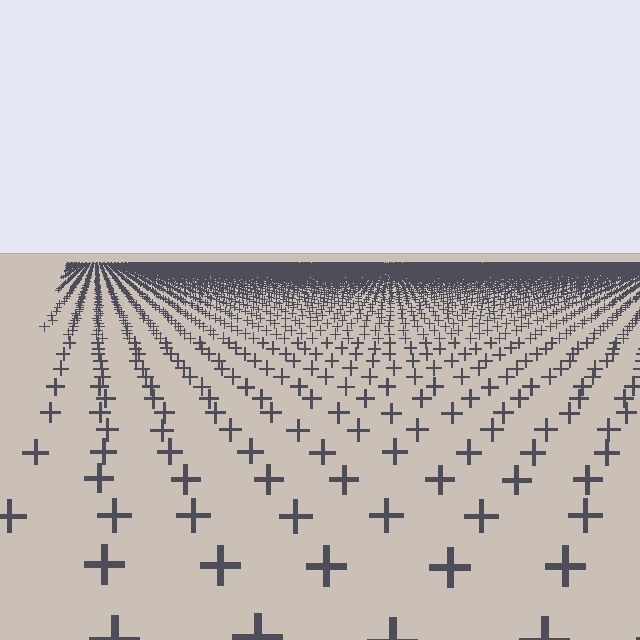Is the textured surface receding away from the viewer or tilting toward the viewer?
The surface is receding away from the viewer. Texture elements get smaller and denser toward the top.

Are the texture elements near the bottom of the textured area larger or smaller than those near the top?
Larger. Near the bottom, elements are closer to the viewer and appear at a bigger on-screen size.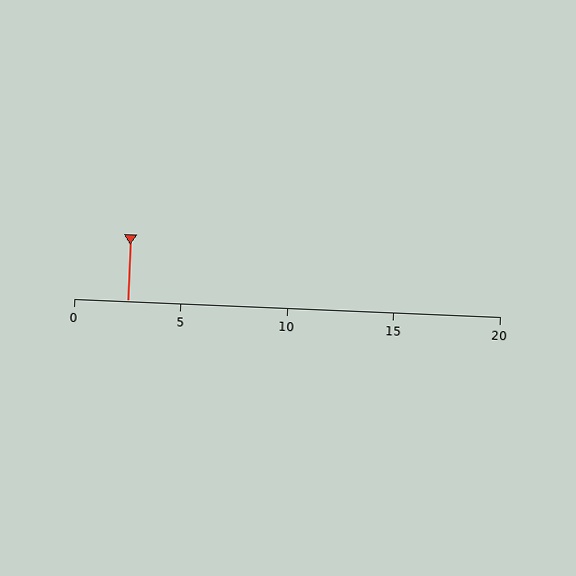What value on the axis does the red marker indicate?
The marker indicates approximately 2.5.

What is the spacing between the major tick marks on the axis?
The major ticks are spaced 5 apart.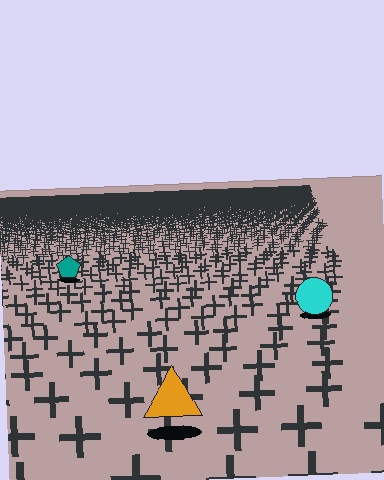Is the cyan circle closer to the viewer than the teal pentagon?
Yes. The cyan circle is closer — you can tell from the texture gradient: the ground texture is coarser near it.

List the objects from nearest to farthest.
From nearest to farthest: the orange triangle, the cyan circle, the teal pentagon.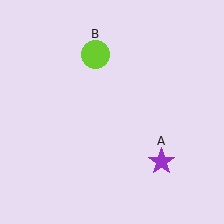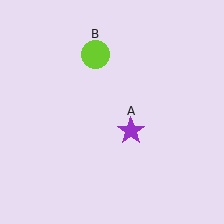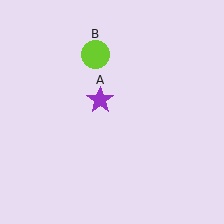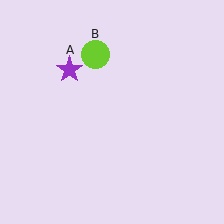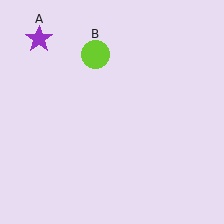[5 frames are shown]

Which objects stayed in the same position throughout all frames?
Lime circle (object B) remained stationary.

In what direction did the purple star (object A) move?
The purple star (object A) moved up and to the left.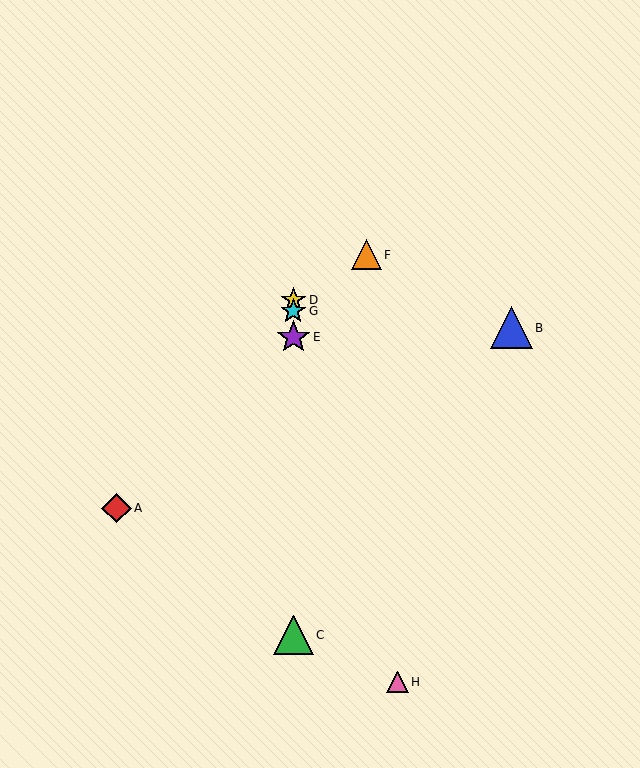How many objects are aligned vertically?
4 objects (C, D, E, G) are aligned vertically.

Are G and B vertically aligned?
No, G is at x≈293 and B is at x≈511.